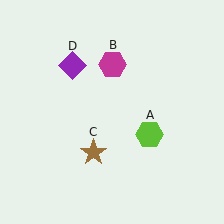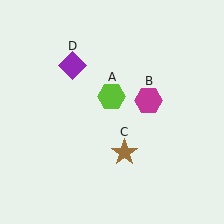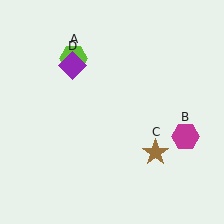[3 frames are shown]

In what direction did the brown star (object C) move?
The brown star (object C) moved right.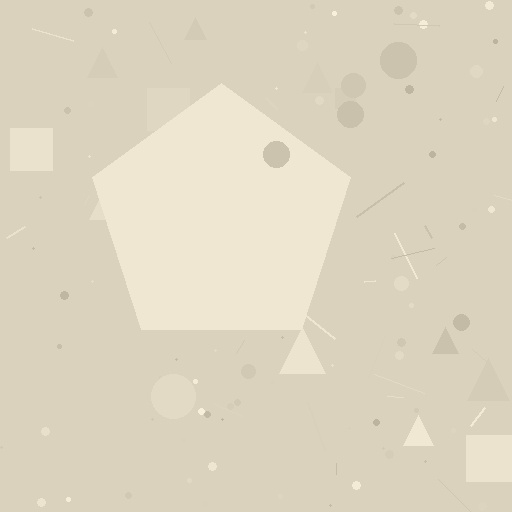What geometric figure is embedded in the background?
A pentagon is embedded in the background.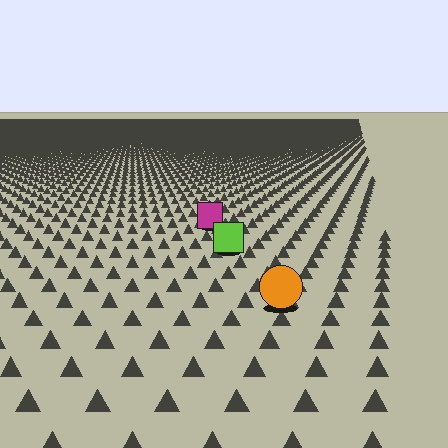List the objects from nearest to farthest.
From nearest to farthest: the orange circle, the lime square, the magenta square.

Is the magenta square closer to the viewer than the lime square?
No. The lime square is closer — you can tell from the texture gradient: the ground texture is coarser near it.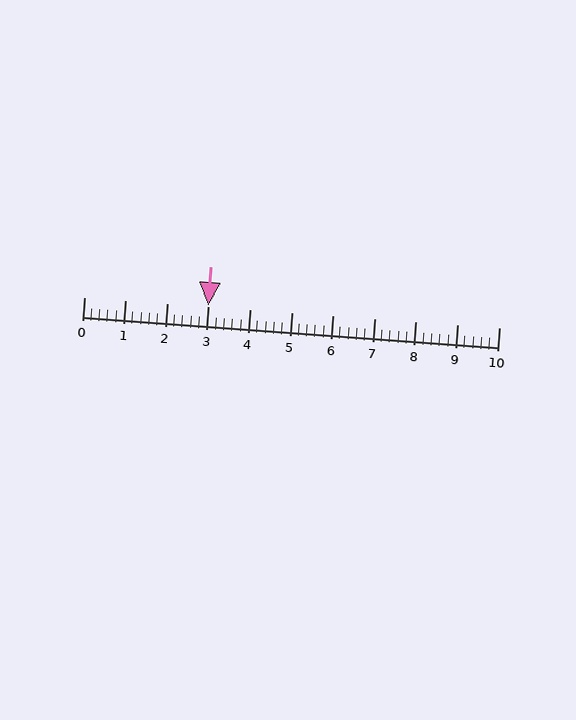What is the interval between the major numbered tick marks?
The major tick marks are spaced 1 units apart.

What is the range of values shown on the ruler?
The ruler shows values from 0 to 10.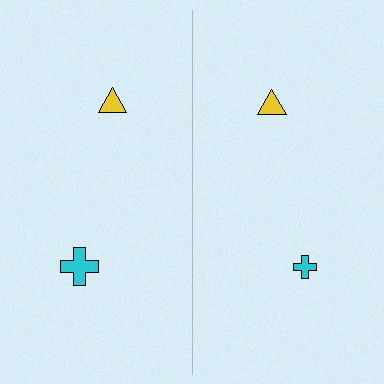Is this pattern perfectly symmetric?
No, the pattern is not perfectly symmetric. The cyan cross on the right side has a different size than its mirror counterpart.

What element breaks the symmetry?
The cyan cross on the right side has a different size than its mirror counterpart.